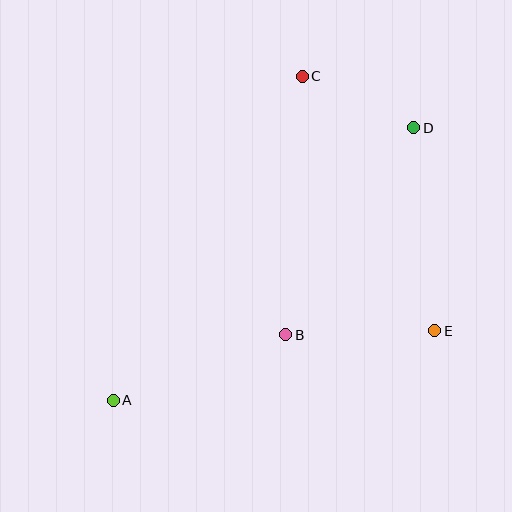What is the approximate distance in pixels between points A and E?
The distance between A and E is approximately 329 pixels.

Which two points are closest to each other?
Points C and D are closest to each other.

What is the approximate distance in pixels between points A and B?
The distance between A and B is approximately 184 pixels.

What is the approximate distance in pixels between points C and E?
The distance between C and E is approximately 287 pixels.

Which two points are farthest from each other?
Points A and D are farthest from each other.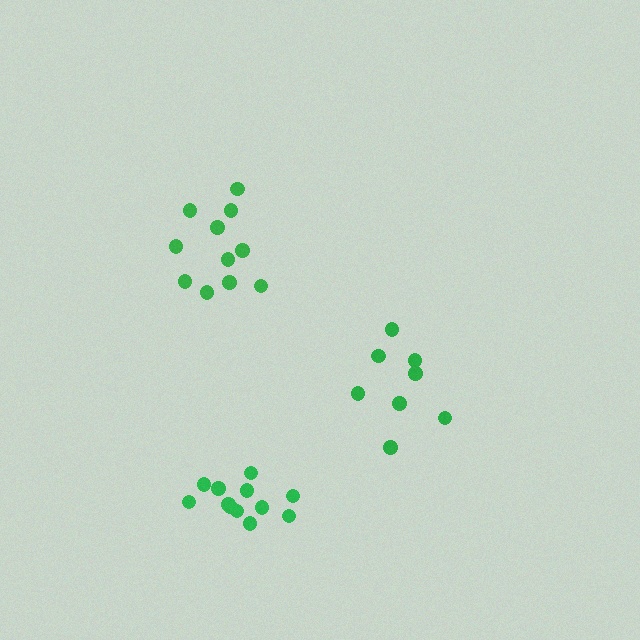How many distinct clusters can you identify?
There are 3 distinct clusters.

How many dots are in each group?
Group 1: 12 dots, Group 2: 8 dots, Group 3: 11 dots (31 total).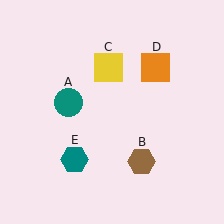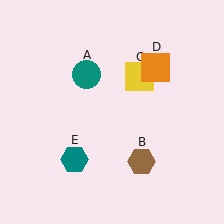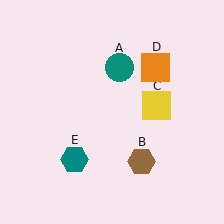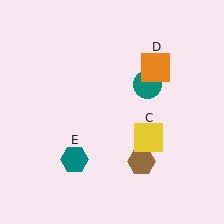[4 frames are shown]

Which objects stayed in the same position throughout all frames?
Brown hexagon (object B) and orange square (object D) and teal hexagon (object E) remained stationary.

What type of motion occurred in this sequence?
The teal circle (object A), yellow square (object C) rotated clockwise around the center of the scene.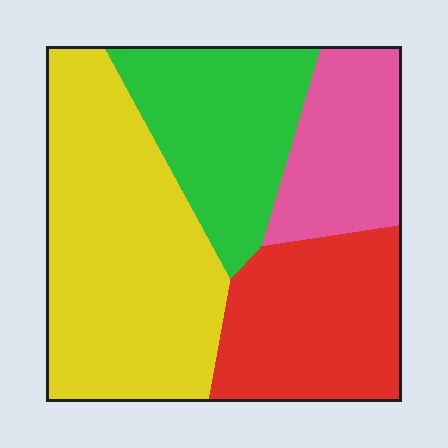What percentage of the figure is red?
Red covers roughly 25% of the figure.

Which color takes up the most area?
Yellow, at roughly 40%.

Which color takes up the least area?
Pink, at roughly 15%.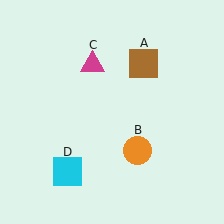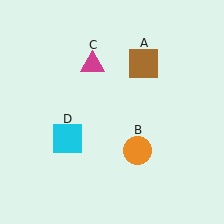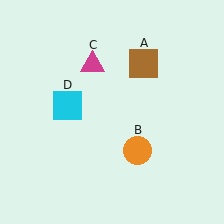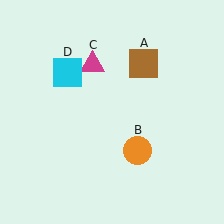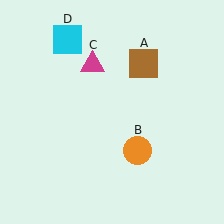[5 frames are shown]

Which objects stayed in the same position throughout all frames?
Brown square (object A) and orange circle (object B) and magenta triangle (object C) remained stationary.